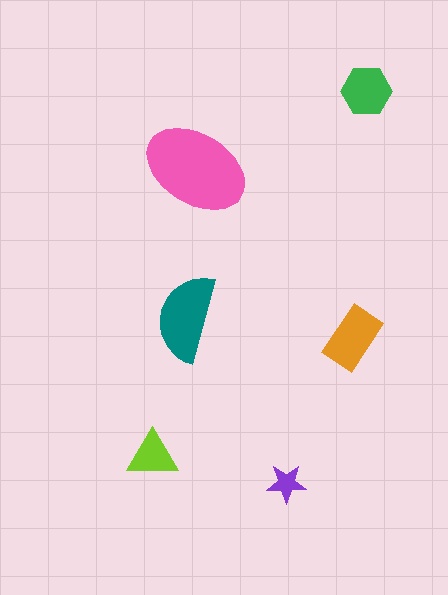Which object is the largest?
The pink ellipse.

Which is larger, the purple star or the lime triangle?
The lime triangle.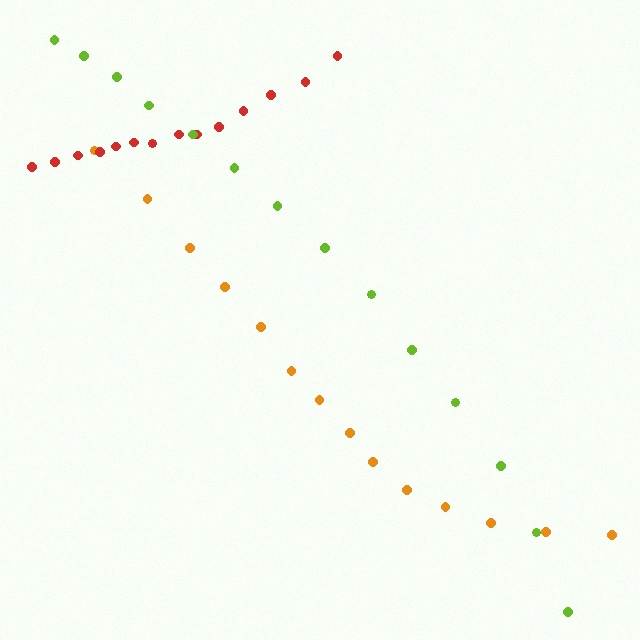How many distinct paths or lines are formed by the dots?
There are 3 distinct paths.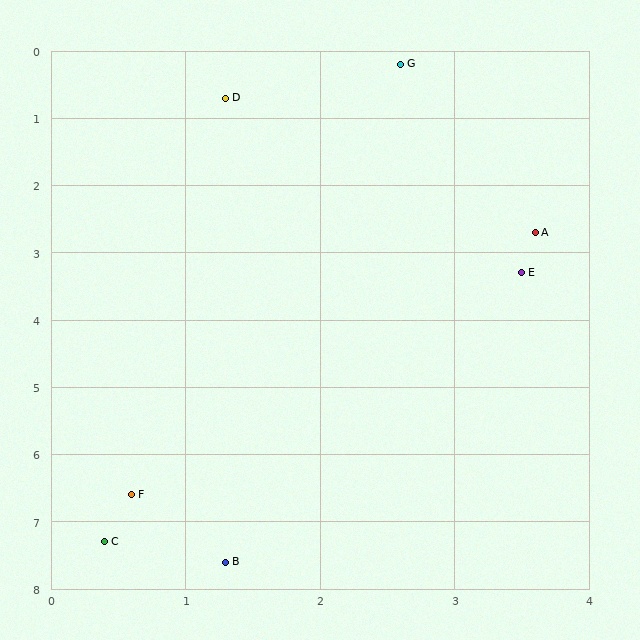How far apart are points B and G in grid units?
Points B and G are about 7.5 grid units apart.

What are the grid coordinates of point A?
Point A is at approximately (3.6, 2.7).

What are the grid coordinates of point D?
Point D is at approximately (1.3, 0.7).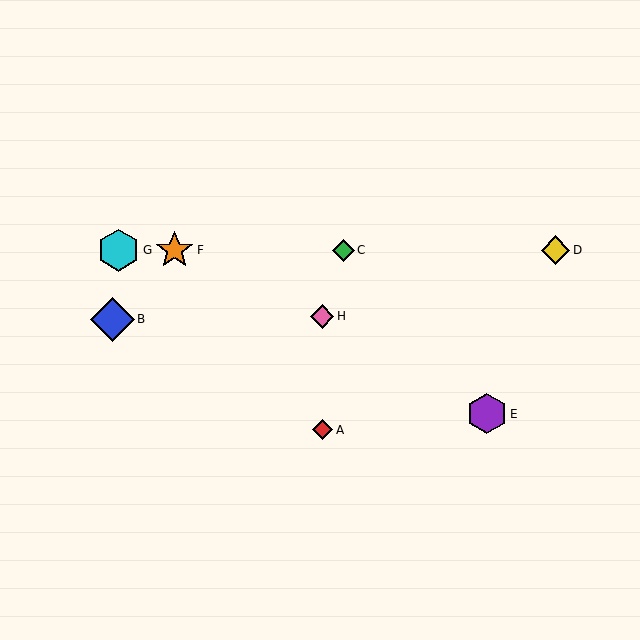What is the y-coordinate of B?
Object B is at y≈319.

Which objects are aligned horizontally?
Objects C, D, F, G are aligned horizontally.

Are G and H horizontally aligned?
No, G is at y≈250 and H is at y≈316.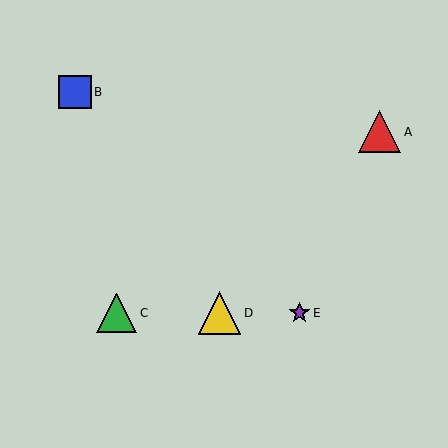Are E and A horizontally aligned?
No, E is at y≈313 and A is at y≈132.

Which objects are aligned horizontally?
Objects C, D, E are aligned horizontally.